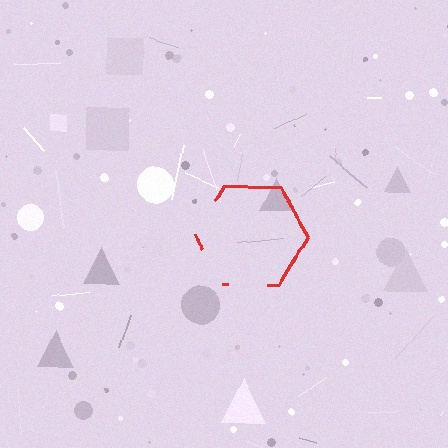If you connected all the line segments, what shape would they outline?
They would outline a hexagon.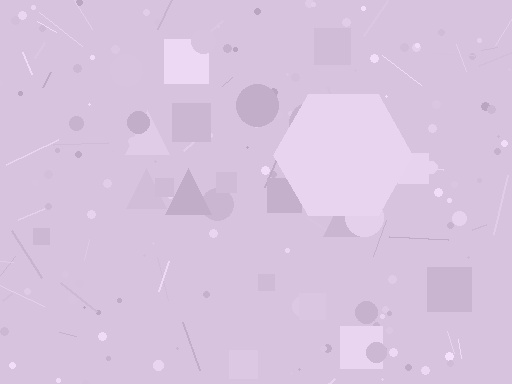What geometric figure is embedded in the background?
A hexagon is embedded in the background.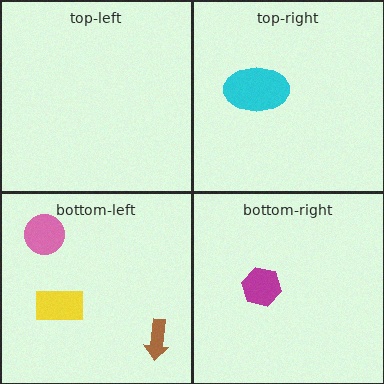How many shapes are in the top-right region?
1.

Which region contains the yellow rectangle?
The bottom-left region.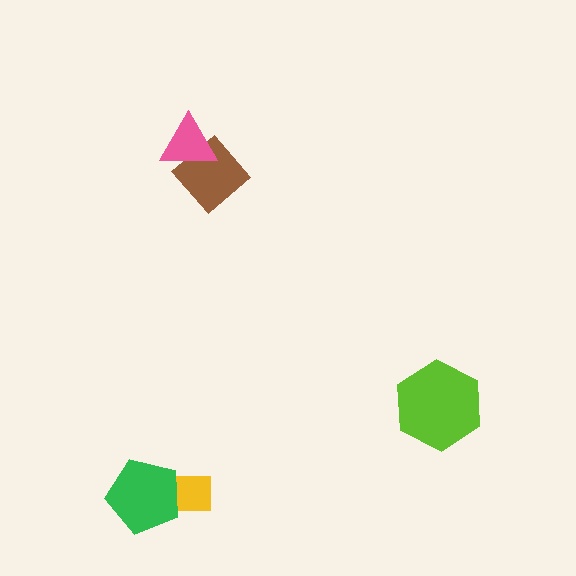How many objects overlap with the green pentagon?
1 object overlaps with the green pentagon.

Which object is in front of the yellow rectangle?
The green pentagon is in front of the yellow rectangle.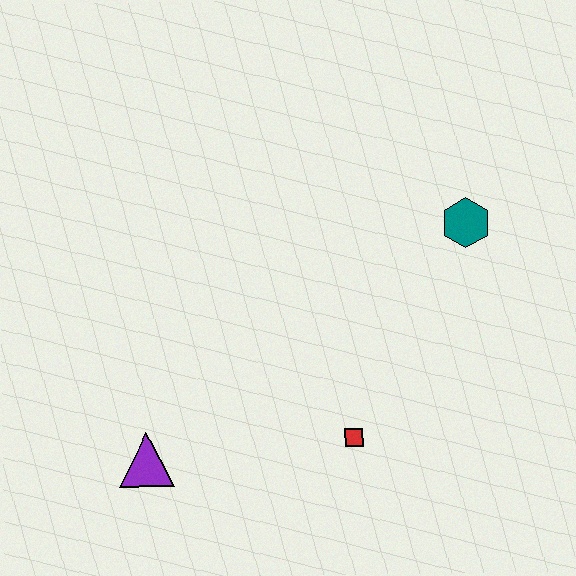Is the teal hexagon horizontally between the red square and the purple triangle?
No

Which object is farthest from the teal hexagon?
The purple triangle is farthest from the teal hexagon.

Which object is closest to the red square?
The purple triangle is closest to the red square.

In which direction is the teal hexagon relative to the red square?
The teal hexagon is above the red square.